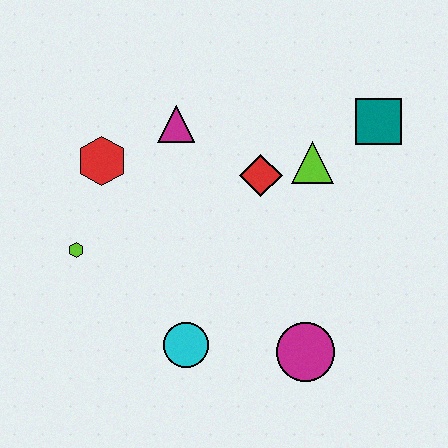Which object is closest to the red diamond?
The lime triangle is closest to the red diamond.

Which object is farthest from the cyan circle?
The teal square is farthest from the cyan circle.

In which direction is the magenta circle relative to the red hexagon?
The magenta circle is to the right of the red hexagon.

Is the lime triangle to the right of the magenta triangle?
Yes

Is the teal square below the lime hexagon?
No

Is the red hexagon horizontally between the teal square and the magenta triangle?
No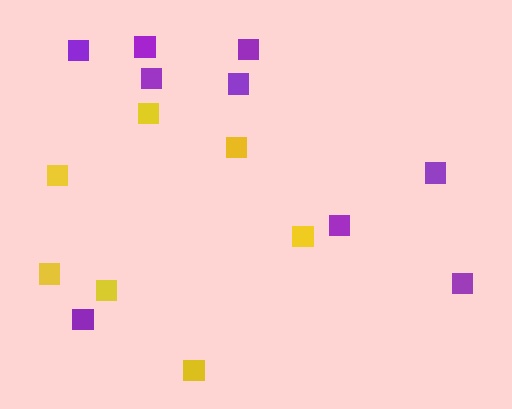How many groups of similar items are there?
There are 2 groups: one group of purple squares (9) and one group of yellow squares (7).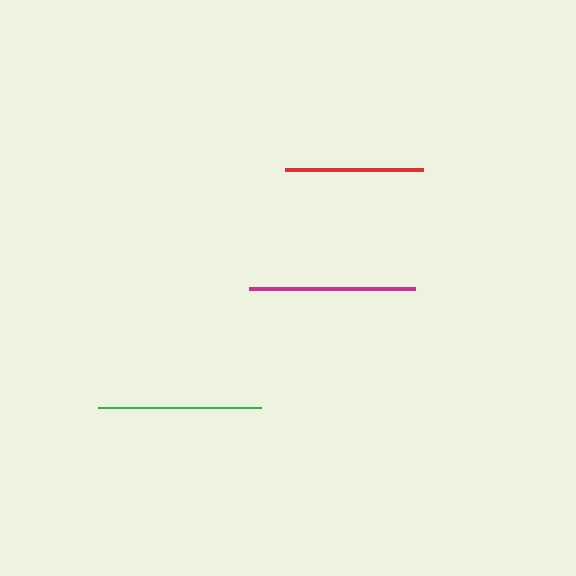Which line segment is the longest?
The magenta line is the longest at approximately 166 pixels.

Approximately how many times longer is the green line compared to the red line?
The green line is approximately 1.2 times the length of the red line.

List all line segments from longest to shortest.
From longest to shortest: magenta, green, red.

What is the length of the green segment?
The green segment is approximately 163 pixels long.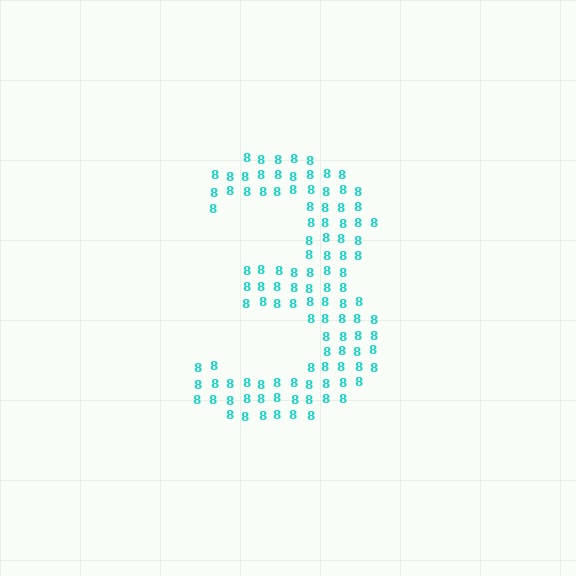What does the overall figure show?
The overall figure shows the digit 3.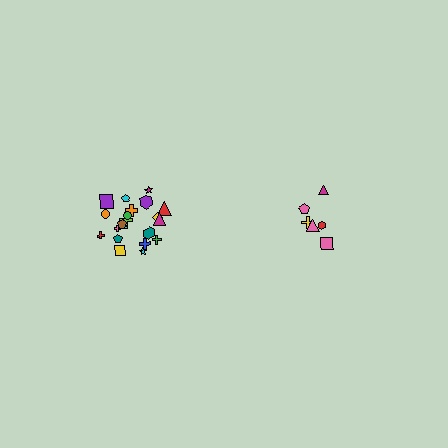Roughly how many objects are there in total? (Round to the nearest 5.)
Roughly 30 objects in total.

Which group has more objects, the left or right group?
The left group.